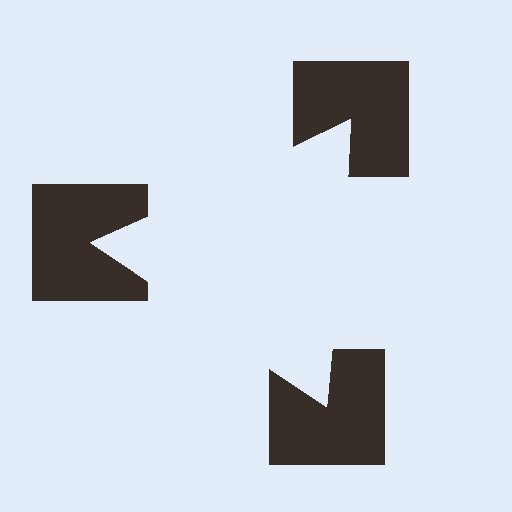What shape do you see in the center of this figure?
An illusory triangle — its edges are inferred from the aligned wedge cuts in the notched squares, not physically drawn.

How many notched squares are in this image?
There are 3 — one at each vertex of the illusory triangle.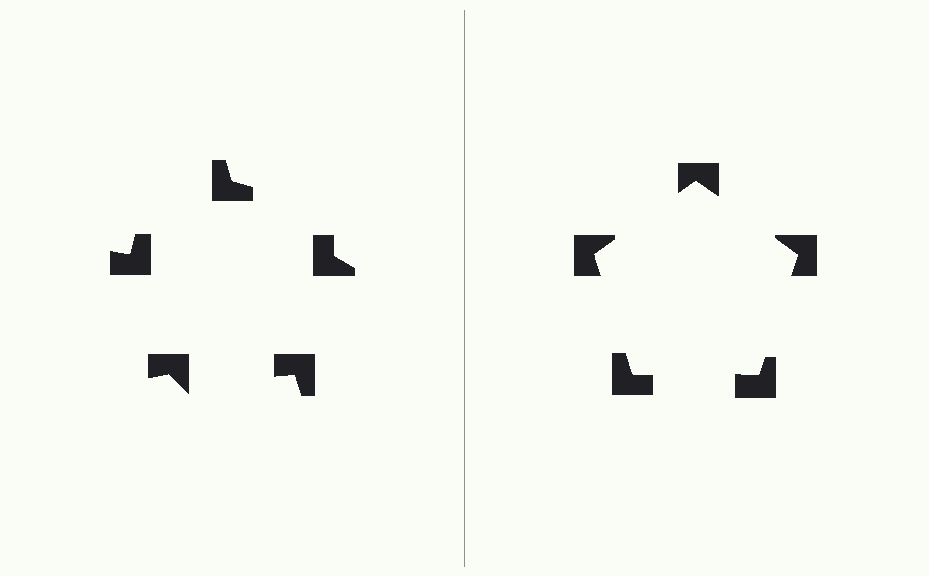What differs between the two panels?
The notched squares are positioned identically on both sides; only the wedge orientations differ. On the right they align to a pentagon; on the left they are misaligned.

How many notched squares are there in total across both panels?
10 — 5 on each side.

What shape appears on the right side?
An illusory pentagon.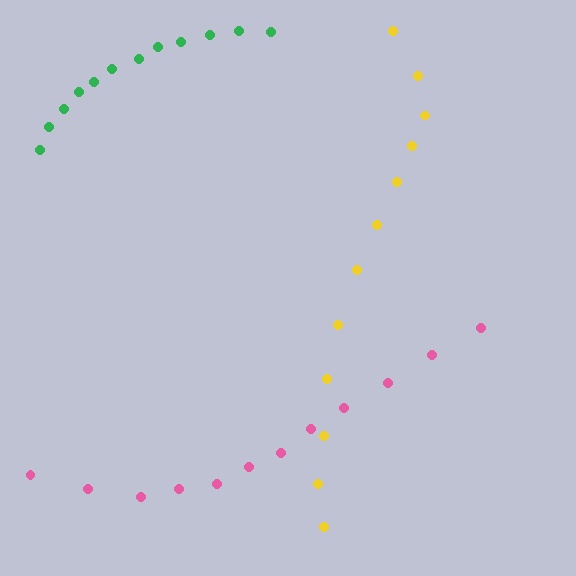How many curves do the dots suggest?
There are 3 distinct paths.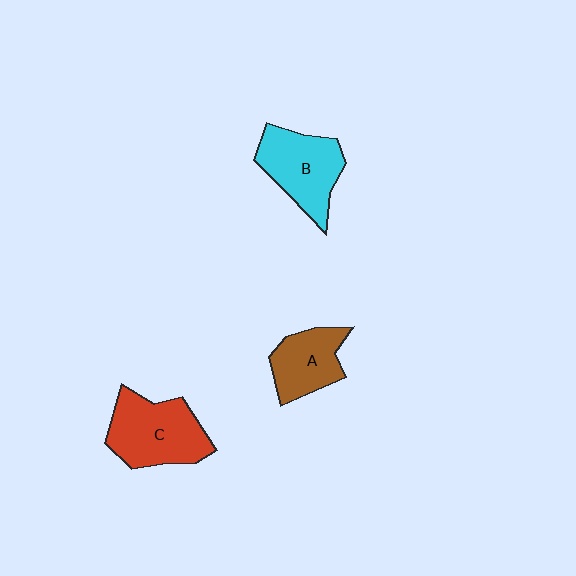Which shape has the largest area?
Shape C (red).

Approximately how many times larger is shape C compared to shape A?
Approximately 1.5 times.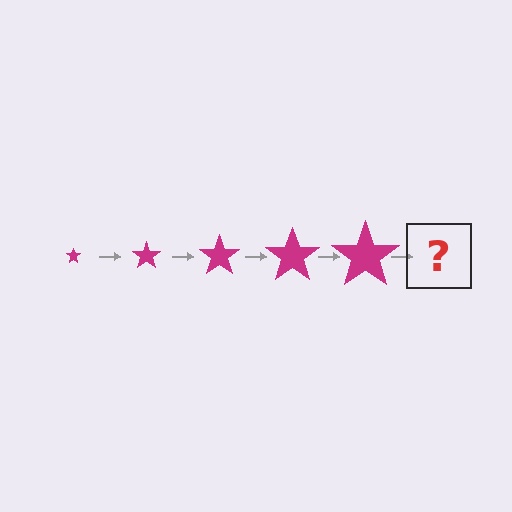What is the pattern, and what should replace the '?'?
The pattern is that the star gets progressively larger each step. The '?' should be a magenta star, larger than the previous one.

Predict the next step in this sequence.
The next step is a magenta star, larger than the previous one.